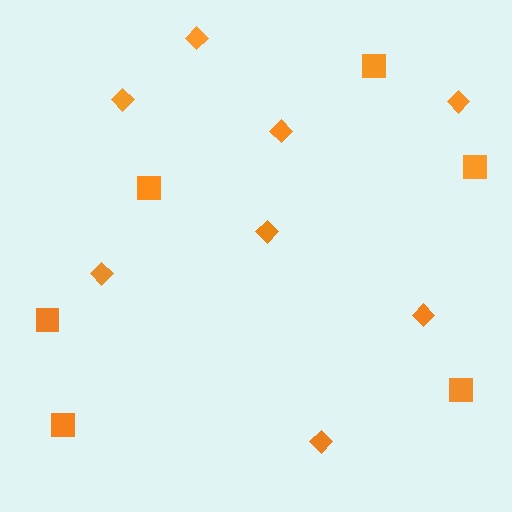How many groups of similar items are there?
There are 2 groups: one group of squares (6) and one group of diamonds (8).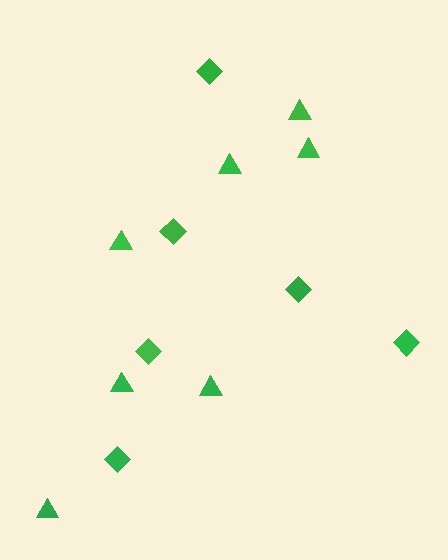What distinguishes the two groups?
There are 2 groups: one group of triangles (7) and one group of diamonds (6).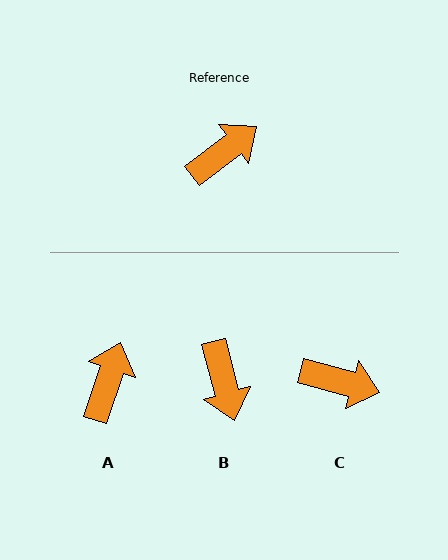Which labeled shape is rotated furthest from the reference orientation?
B, about 113 degrees away.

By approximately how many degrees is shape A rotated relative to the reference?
Approximately 34 degrees counter-clockwise.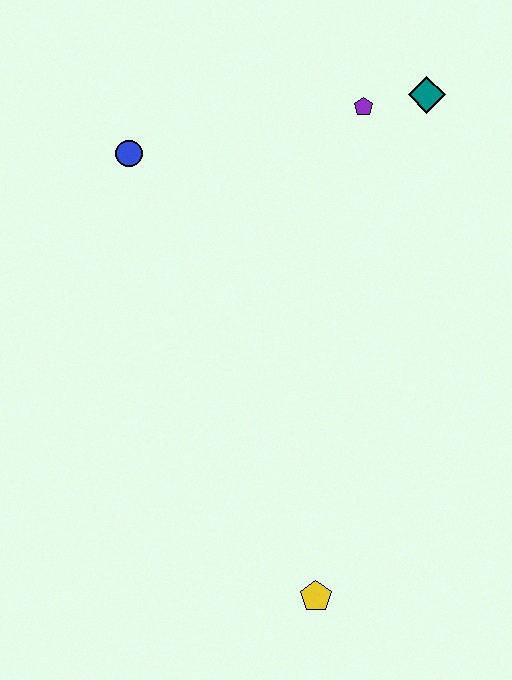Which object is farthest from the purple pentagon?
The yellow pentagon is farthest from the purple pentagon.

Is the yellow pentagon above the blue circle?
No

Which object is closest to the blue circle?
The purple pentagon is closest to the blue circle.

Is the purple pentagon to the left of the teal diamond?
Yes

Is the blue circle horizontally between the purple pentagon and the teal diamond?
No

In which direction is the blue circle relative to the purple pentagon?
The blue circle is to the left of the purple pentagon.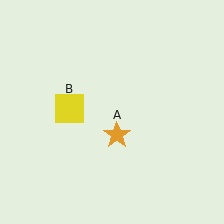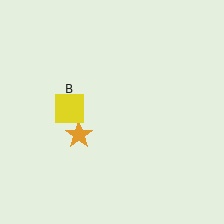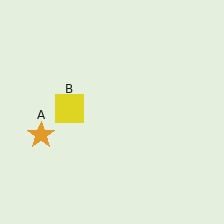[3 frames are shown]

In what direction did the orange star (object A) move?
The orange star (object A) moved left.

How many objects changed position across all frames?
1 object changed position: orange star (object A).